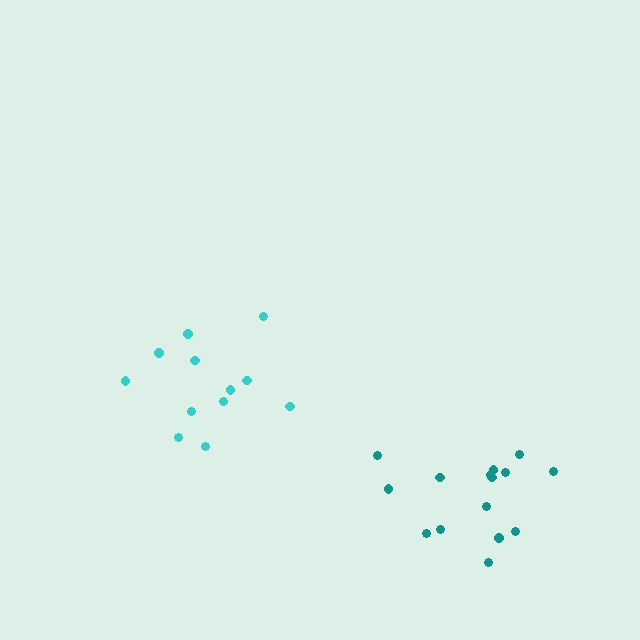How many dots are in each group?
Group 1: 15 dots, Group 2: 12 dots (27 total).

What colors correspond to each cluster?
The clusters are colored: teal, cyan.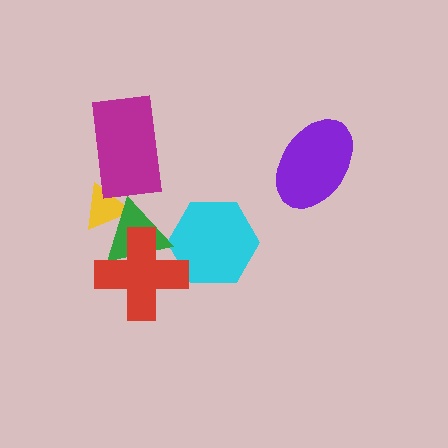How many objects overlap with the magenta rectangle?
1 object overlaps with the magenta rectangle.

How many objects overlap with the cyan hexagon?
1 object overlaps with the cyan hexagon.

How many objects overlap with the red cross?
2 objects overlap with the red cross.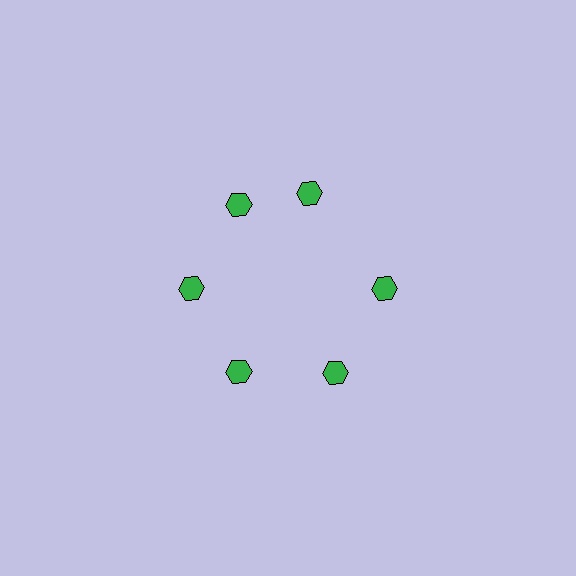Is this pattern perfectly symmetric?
No. The 6 green hexagons are arranged in a ring, but one element near the 1 o'clock position is rotated out of alignment along the ring, breaking the 6-fold rotational symmetry.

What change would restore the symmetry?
The symmetry would be restored by rotating it back into even spacing with its neighbors so that all 6 hexagons sit at equal angles and equal distance from the center.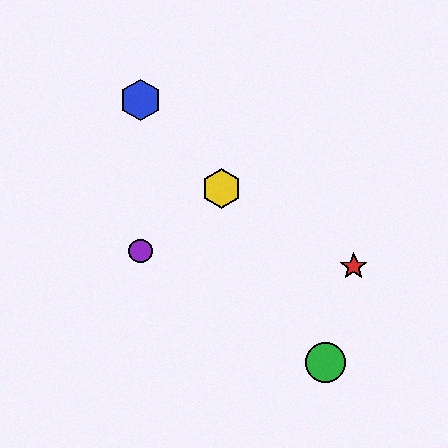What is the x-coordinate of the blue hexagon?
The blue hexagon is at x≈141.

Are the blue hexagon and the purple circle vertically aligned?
Yes, both are at x≈141.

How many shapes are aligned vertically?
2 shapes (the blue hexagon, the purple circle) are aligned vertically.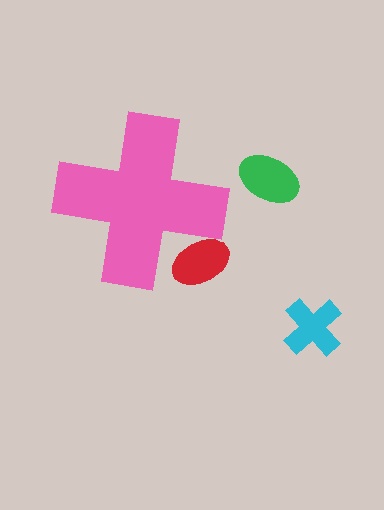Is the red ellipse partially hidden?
Yes, the red ellipse is partially hidden behind the pink cross.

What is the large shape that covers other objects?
A pink cross.